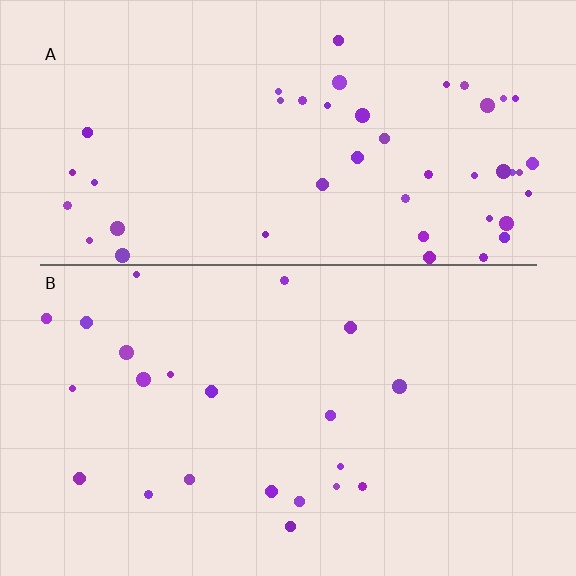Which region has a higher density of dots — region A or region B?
A (the top).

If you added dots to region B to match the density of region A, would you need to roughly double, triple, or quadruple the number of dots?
Approximately double.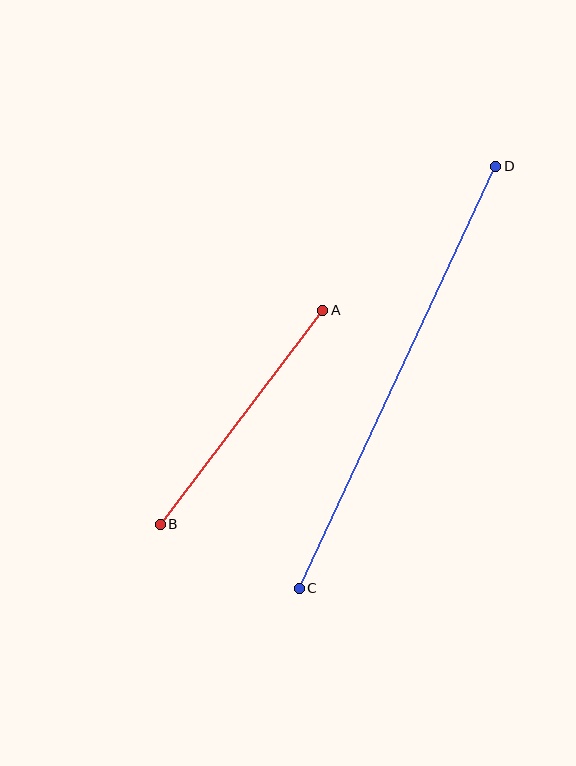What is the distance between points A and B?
The distance is approximately 269 pixels.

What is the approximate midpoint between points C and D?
The midpoint is at approximately (397, 377) pixels.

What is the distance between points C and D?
The distance is approximately 465 pixels.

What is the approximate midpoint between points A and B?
The midpoint is at approximately (242, 417) pixels.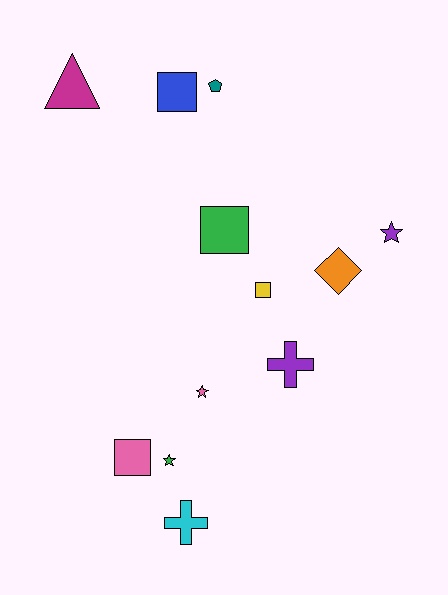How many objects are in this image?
There are 12 objects.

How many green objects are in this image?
There are 2 green objects.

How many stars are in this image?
There are 3 stars.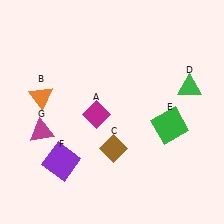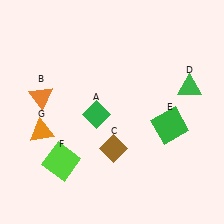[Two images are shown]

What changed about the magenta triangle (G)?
In Image 1, G is magenta. In Image 2, it changed to orange.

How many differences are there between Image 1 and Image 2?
There are 3 differences between the two images.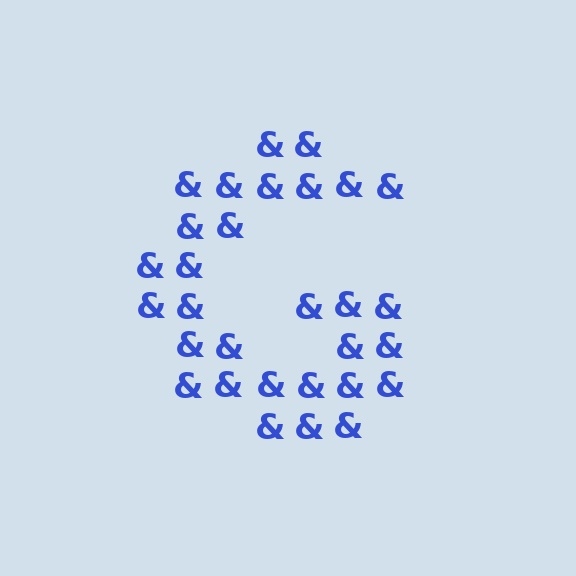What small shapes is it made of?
It is made of small ampersands.